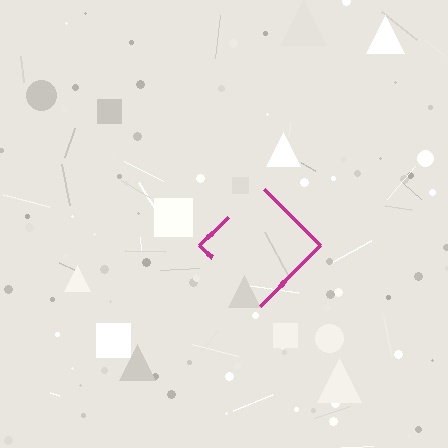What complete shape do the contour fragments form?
The contour fragments form a diamond.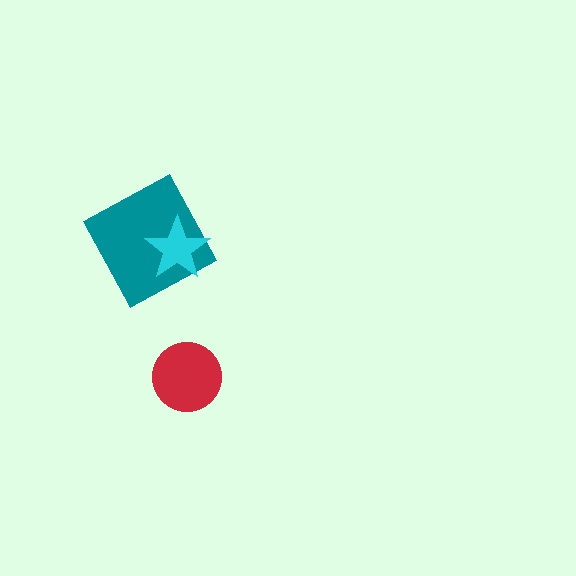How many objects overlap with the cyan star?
1 object overlaps with the cyan star.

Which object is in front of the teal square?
The cyan star is in front of the teal square.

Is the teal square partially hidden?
Yes, it is partially covered by another shape.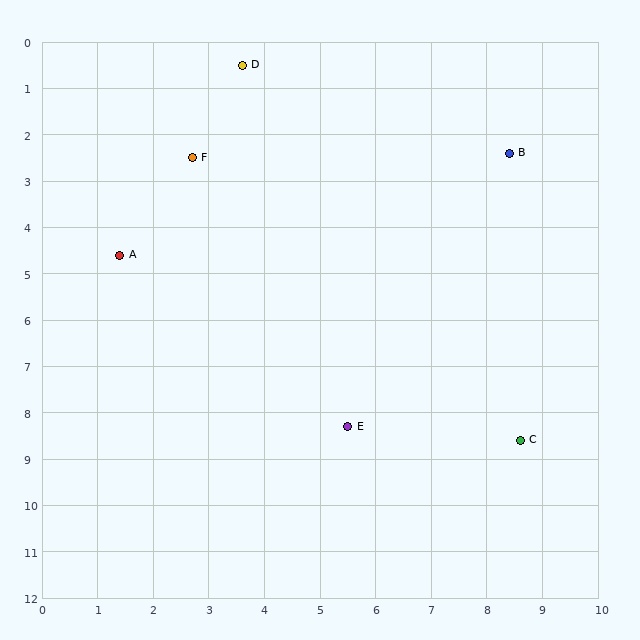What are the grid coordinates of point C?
Point C is at approximately (8.6, 8.6).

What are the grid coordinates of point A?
Point A is at approximately (1.4, 4.6).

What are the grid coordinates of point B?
Point B is at approximately (8.4, 2.4).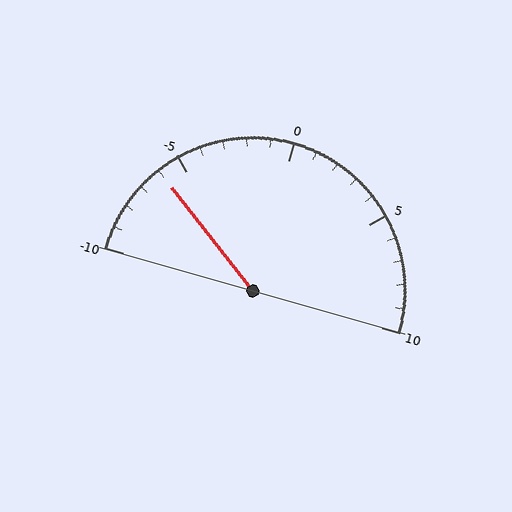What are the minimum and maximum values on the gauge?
The gauge ranges from -10 to 10.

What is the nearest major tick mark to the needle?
The nearest major tick mark is -5.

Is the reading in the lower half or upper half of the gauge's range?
The reading is in the lower half of the range (-10 to 10).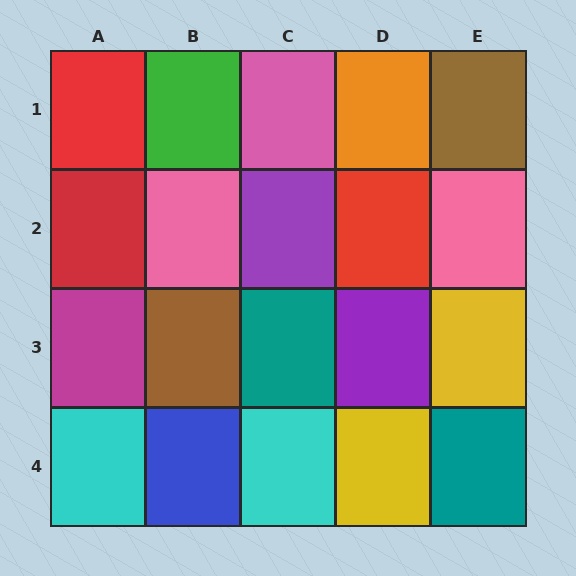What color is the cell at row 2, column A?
Red.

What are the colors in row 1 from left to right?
Red, green, pink, orange, brown.